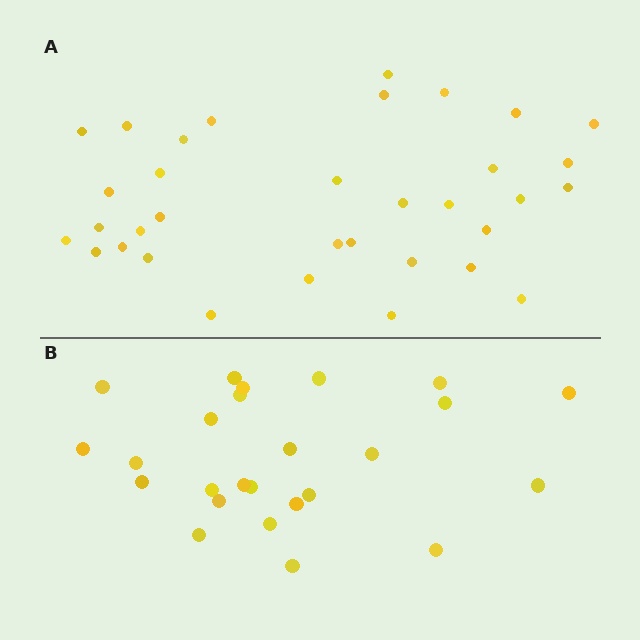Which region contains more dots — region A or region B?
Region A (the top region) has more dots.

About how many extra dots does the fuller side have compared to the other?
Region A has roughly 8 or so more dots than region B.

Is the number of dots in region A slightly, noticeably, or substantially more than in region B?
Region A has noticeably more, but not dramatically so. The ratio is roughly 1.4 to 1.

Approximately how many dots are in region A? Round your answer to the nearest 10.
About 30 dots. (The exact count is 34, which rounds to 30.)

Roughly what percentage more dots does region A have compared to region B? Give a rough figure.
About 35% more.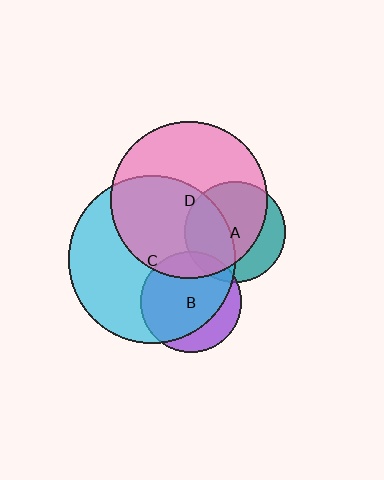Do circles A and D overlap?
Yes.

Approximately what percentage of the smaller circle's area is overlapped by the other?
Approximately 70%.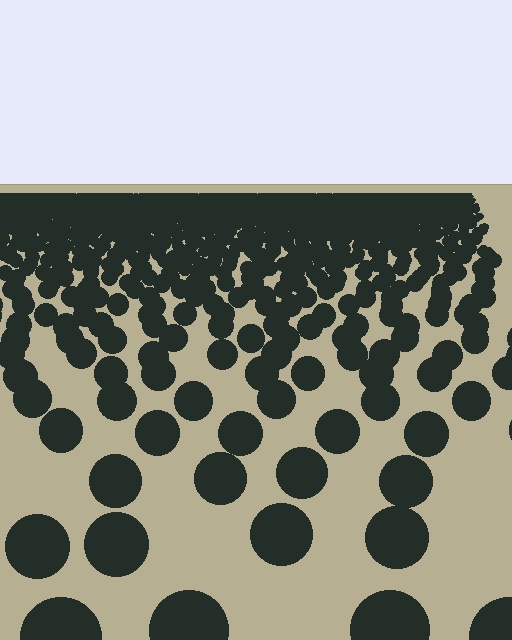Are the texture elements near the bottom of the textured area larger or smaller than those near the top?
Larger. Near the bottom, elements are closer to the viewer and appear at a bigger on-screen size.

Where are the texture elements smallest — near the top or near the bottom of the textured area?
Near the top.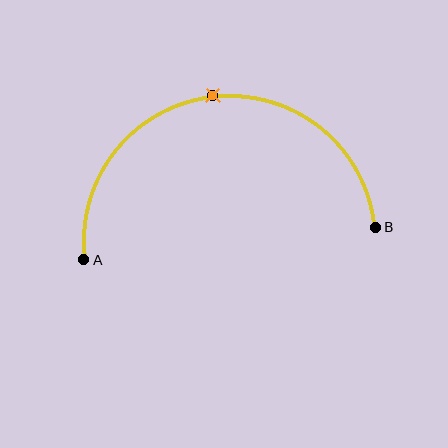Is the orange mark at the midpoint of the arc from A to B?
Yes. The orange mark lies on the arc at equal arc-length from both A and B — it is the arc midpoint.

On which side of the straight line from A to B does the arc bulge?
The arc bulges above the straight line connecting A and B.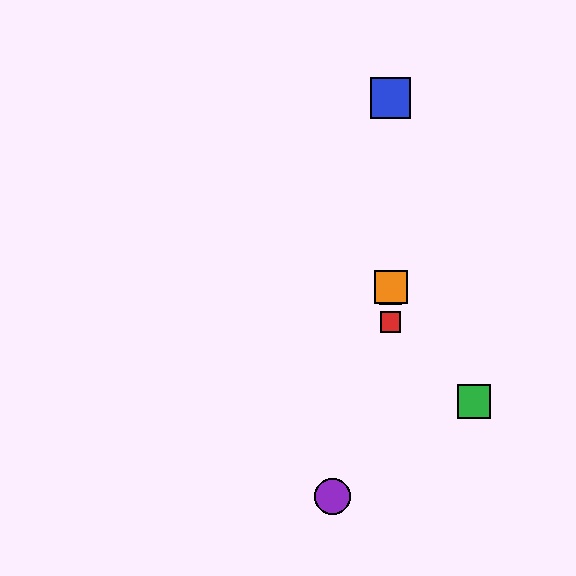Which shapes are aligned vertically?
The red square, the blue square, the yellow triangle, the orange square are aligned vertically.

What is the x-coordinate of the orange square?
The orange square is at x≈391.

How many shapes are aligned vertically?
4 shapes (the red square, the blue square, the yellow triangle, the orange square) are aligned vertically.